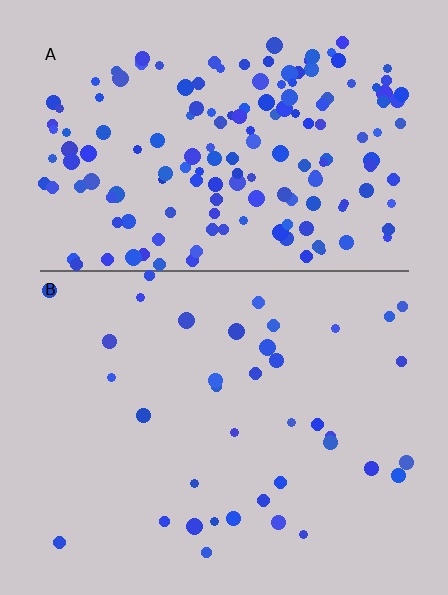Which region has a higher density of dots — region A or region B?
A (the top).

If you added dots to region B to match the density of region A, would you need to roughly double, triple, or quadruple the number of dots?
Approximately quadruple.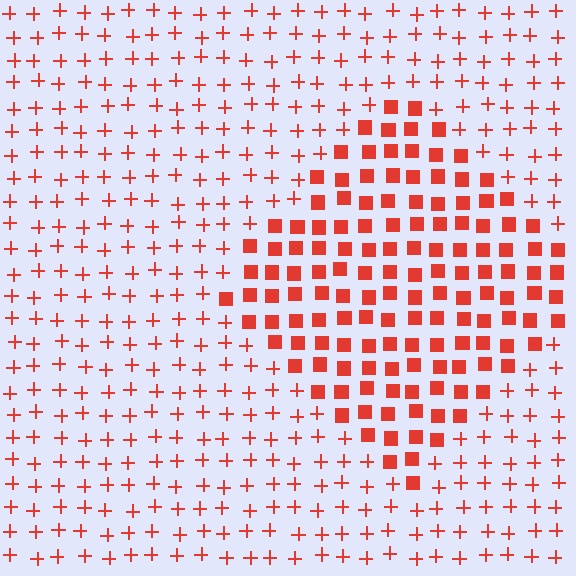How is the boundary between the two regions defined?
The boundary is defined by a change in element shape: squares inside vs. plus signs outside. All elements share the same color and spacing.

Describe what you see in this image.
The image is filled with small red elements arranged in a uniform grid. A diamond-shaped region contains squares, while the surrounding area contains plus signs. The boundary is defined purely by the change in element shape.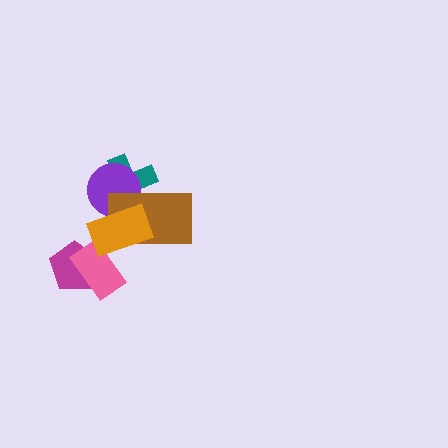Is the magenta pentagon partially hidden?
Yes, it is partially covered by another shape.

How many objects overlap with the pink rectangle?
2 objects overlap with the pink rectangle.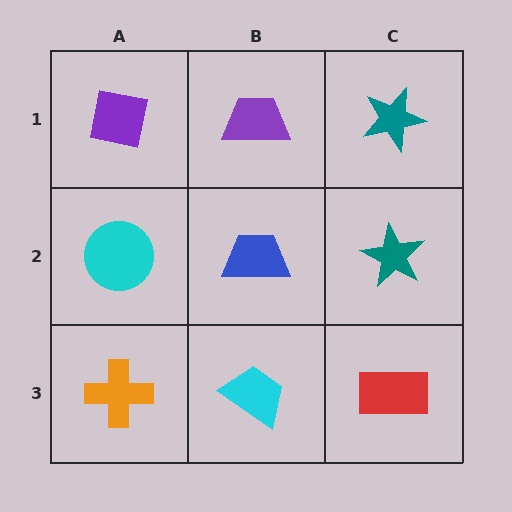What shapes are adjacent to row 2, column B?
A purple trapezoid (row 1, column B), a cyan trapezoid (row 3, column B), a cyan circle (row 2, column A), a teal star (row 2, column C).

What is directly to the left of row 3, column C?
A cyan trapezoid.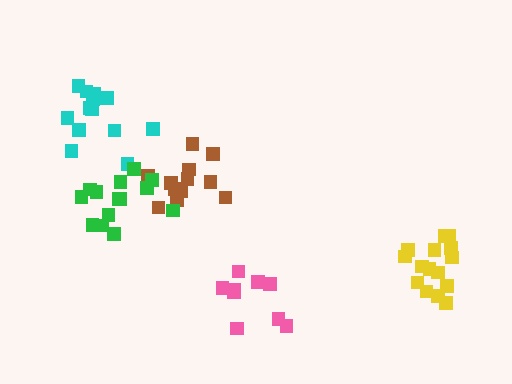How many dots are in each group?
Group 1: 13 dots, Group 2: 15 dots, Group 3: 12 dots, Group 4: 9 dots, Group 5: 14 dots (63 total).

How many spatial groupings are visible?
There are 5 spatial groupings.